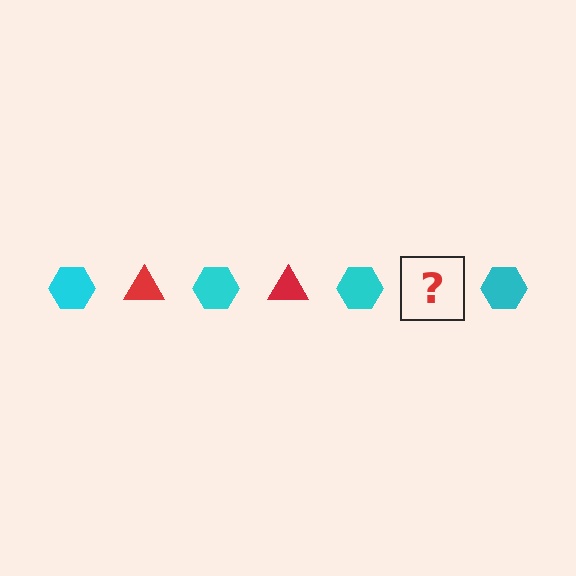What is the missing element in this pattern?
The missing element is a red triangle.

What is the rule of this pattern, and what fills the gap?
The rule is that the pattern alternates between cyan hexagon and red triangle. The gap should be filled with a red triangle.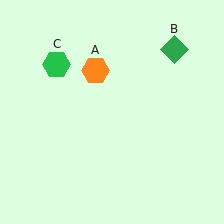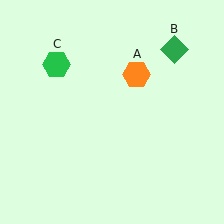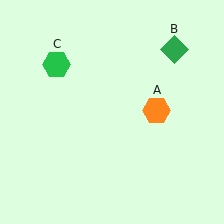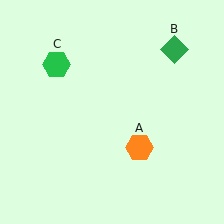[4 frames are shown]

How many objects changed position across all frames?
1 object changed position: orange hexagon (object A).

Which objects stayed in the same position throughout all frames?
Green diamond (object B) and green hexagon (object C) remained stationary.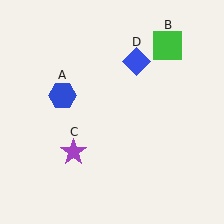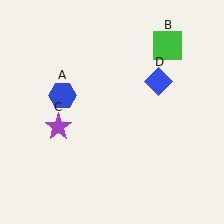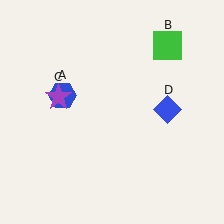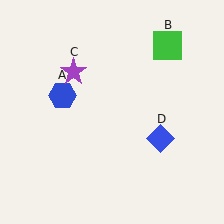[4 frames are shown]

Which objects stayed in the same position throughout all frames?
Blue hexagon (object A) and green square (object B) remained stationary.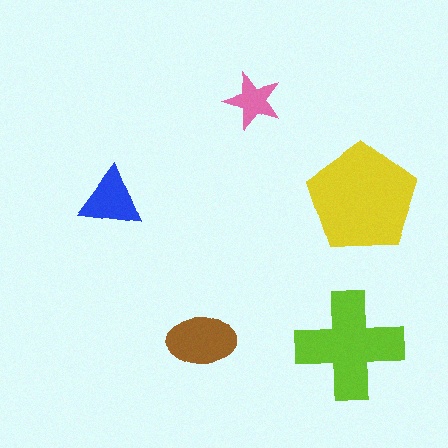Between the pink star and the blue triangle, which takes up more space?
The blue triangle.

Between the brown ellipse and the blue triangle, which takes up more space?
The brown ellipse.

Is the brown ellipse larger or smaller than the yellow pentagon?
Smaller.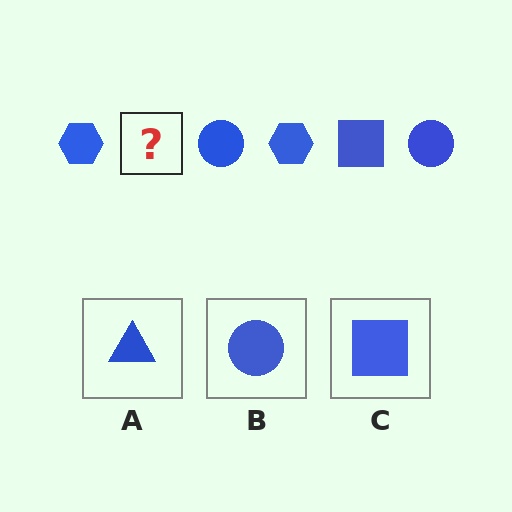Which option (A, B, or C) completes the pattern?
C.